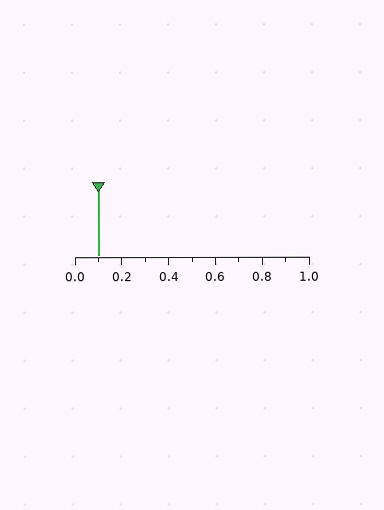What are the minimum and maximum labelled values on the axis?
The axis runs from 0.0 to 1.0.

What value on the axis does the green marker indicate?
The marker indicates approximately 0.1.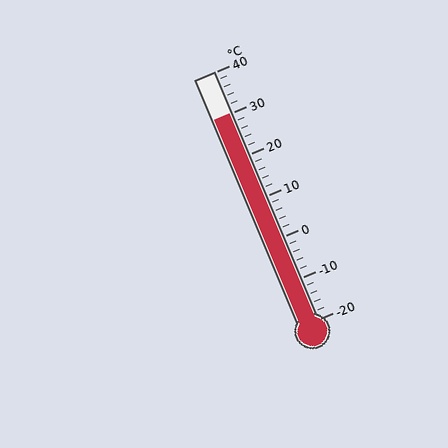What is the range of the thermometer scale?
The thermometer scale ranges from -20°C to 40°C.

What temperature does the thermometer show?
The thermometer shows approximately 30°C.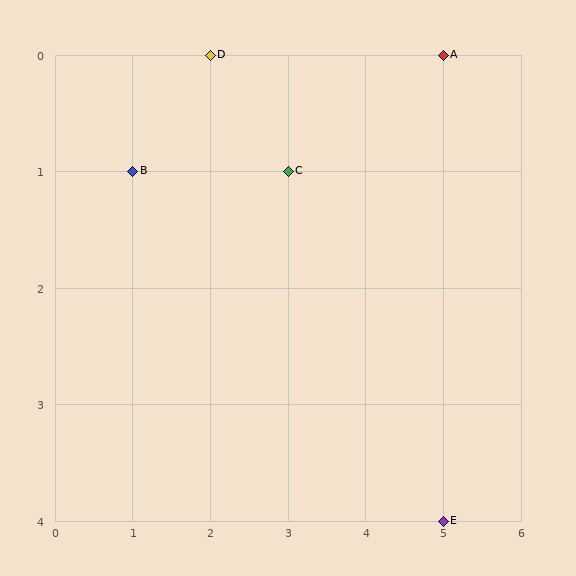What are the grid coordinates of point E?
Point E is at grid coordinates (5, 4).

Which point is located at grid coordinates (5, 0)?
Point A is at (5, 0).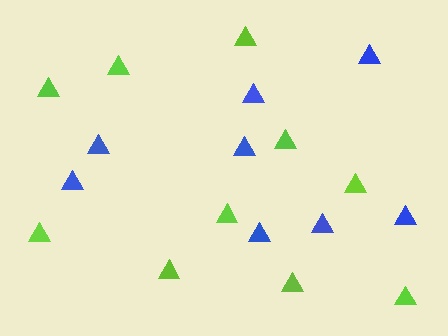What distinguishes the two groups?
There are 2 groups: one group of lime triangles (10) and one group of blue triangles (8).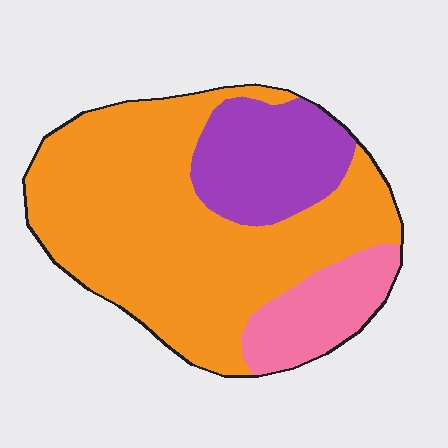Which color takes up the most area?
Orange, at roughly 65%.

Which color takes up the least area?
Pink, at roughly 15%.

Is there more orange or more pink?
Orange.